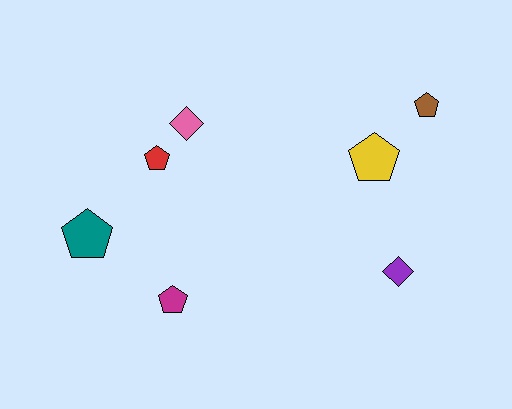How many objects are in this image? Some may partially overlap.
There are 7 objects.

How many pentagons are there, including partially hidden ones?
There are 5 pentagons.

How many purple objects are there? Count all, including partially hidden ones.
There is 1 purple object.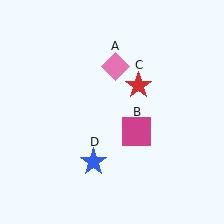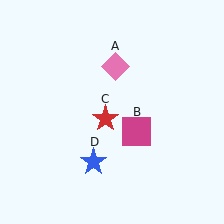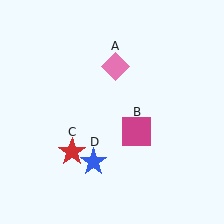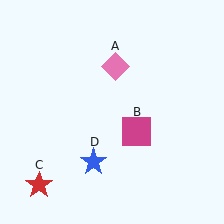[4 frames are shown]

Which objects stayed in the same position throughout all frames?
Pink diamond (object A) and magenta square (object B) and blue star (object D) remained stationary.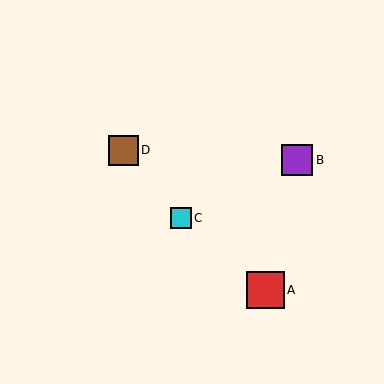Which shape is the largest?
The red square (labeled A) is the largest.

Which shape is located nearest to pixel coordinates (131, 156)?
The brown square (labeled D) at (123, 150) is nearest to that location.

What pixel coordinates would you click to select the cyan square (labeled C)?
Click at (181, 218) to select the cyan square C.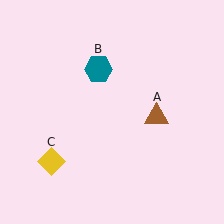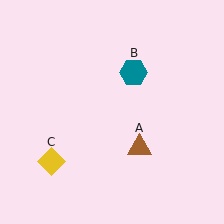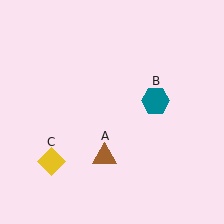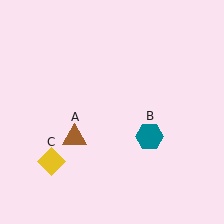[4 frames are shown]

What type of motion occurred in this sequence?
The brown triangle (object A), teal hexagon (object B) rotated clockwise around the center of the scene.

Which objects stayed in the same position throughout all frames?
Yellow diamond (object C) remained stationary.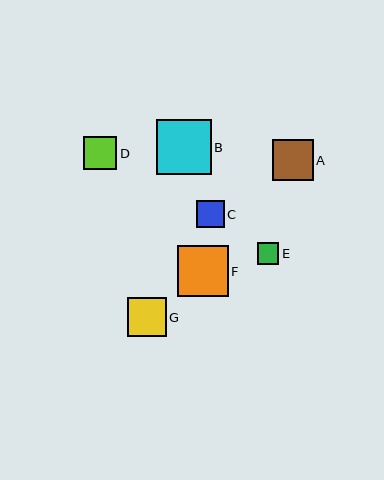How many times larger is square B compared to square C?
Square B is approximately 2.0 times the size of square C.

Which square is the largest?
Square B is the largest with a size of approximately 55 pixels.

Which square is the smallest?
Square E is the smallest with a size of approximately 22 pixels.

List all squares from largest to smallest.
From largest to smallest: B, F, A, G, D, C, E.